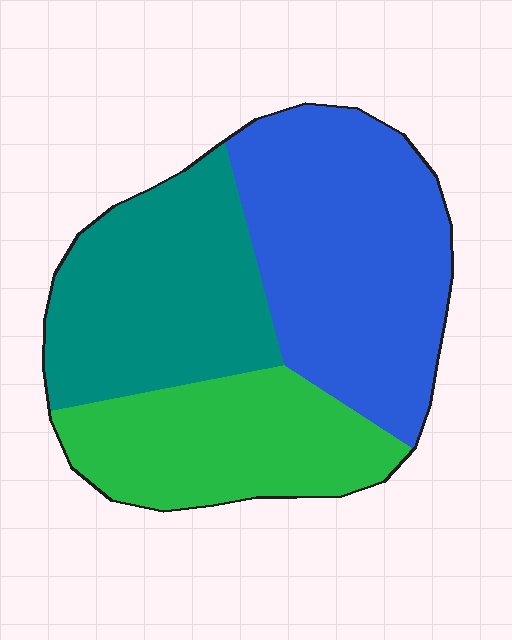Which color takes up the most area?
Blue, at roughly 40%.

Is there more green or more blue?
Blue.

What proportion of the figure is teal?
Teal takes up about one third (1/3) of the figure.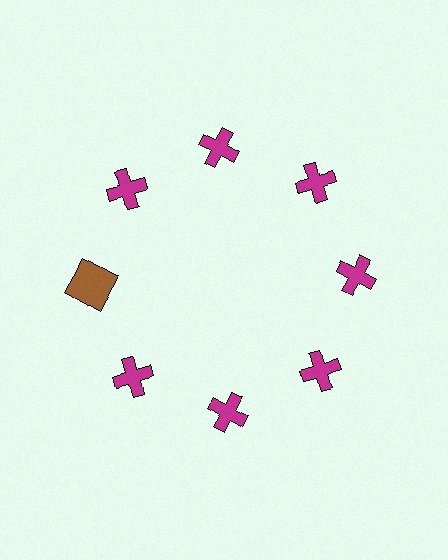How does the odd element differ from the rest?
It differs in both color (brown instead of magenta) and shape (square instead of cross).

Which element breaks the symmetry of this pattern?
The brown square at roughly the 9 o'clock position breaks the symmetry. All other shapes are magenta crosses.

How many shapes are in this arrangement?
There are 8 shapes arranged in a ring pattern.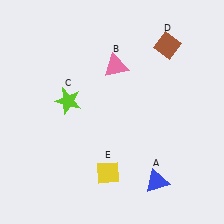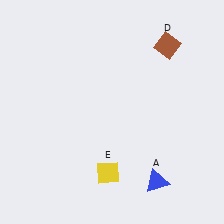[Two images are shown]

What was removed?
The pink triangle (B), the lime star (C) were removed in Image 2.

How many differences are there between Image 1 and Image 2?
There are 2 differences between the two images.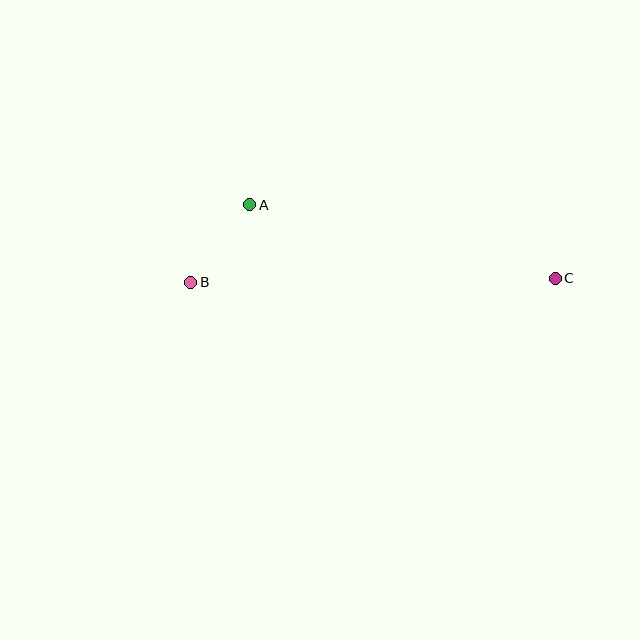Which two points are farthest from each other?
Points B and C are farthest from each other.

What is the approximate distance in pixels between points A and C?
The distance between A and C is approximately 314 pixels.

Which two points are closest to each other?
Points A and B are closest to each other.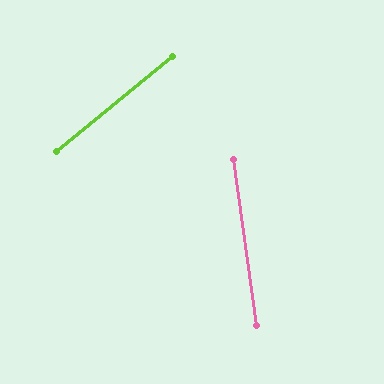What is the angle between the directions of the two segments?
Approximately 59 degrees.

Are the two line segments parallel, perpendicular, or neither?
Neither parallel nor perpendicular — they differ by about 59°.